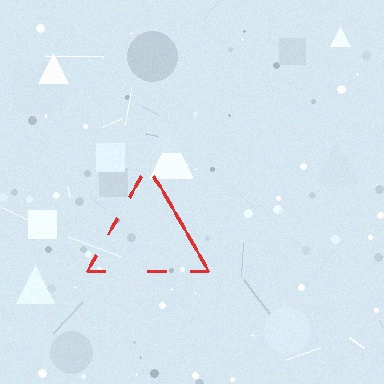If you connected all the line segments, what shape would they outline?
They would outline a triangle.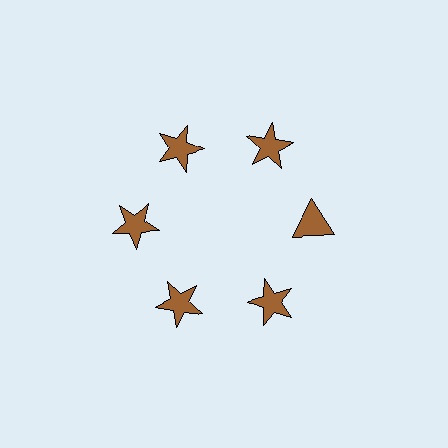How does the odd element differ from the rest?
It has a different shape: triangle instead of star.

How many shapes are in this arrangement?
There are 6 shapes arranged in a ring pattern.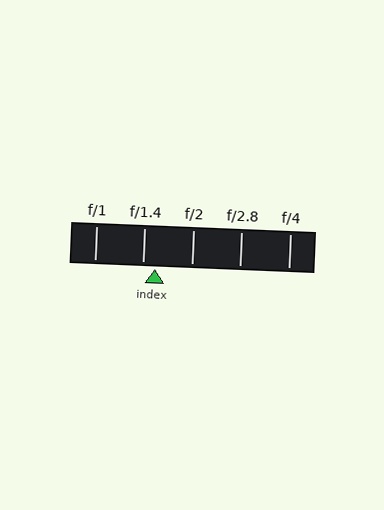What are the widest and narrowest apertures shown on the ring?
The widest aperture shown is f/1 and the narrowest is f/4.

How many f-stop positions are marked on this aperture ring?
There are 5 f-stop positions marked.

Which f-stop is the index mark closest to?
The index mark is closest to f/1.4.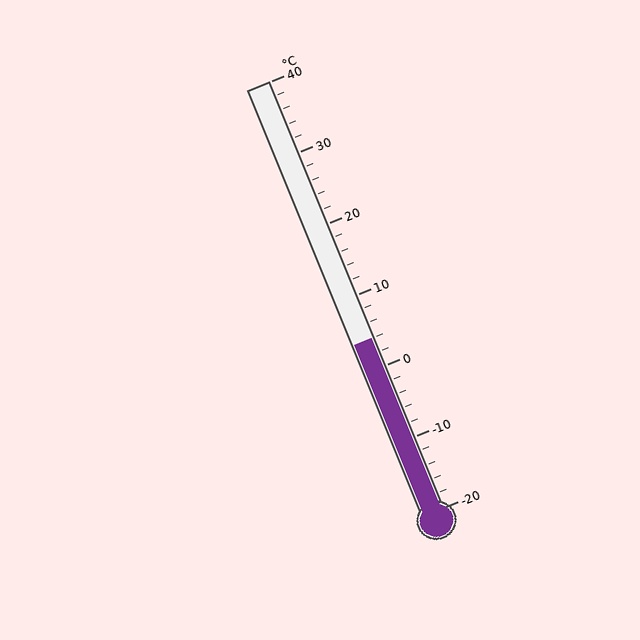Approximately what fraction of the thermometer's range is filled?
The thermometer is filled to approximately 40% of its range.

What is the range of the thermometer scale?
The thermometer scale ranges from -20°C to 40°C.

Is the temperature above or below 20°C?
The temperature is below 20°C.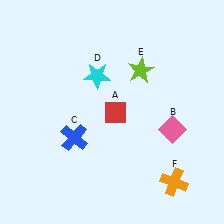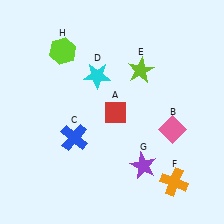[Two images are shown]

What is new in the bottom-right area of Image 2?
A purple star (G) was added in the bottom-right area of Image 2.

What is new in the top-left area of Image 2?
A lime hexagon (H) was added in the top-left area of Image 2.